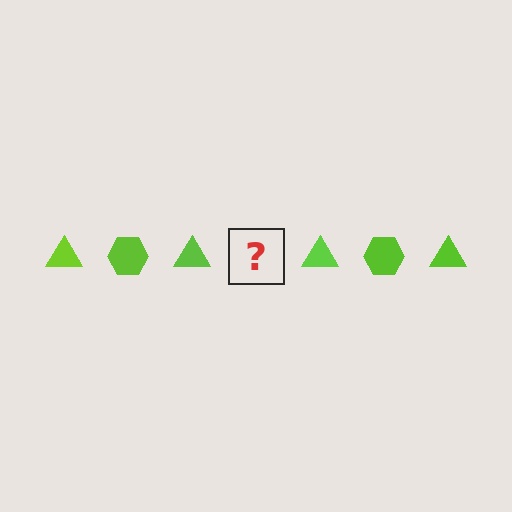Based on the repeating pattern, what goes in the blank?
The blank should be a lime hexagon.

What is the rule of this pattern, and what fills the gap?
The rule is that the pattern cycles through triangle, hexagon shapes in lime. The gap should be filled with a lime hexagon.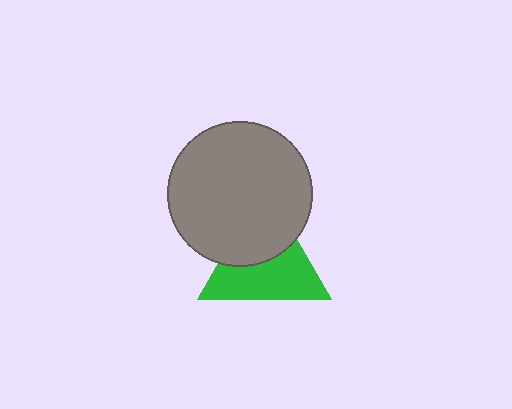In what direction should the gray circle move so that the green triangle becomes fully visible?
The gray circle should move up. That is the shortest direction to clear the overlap and leave the green triangle fully visible.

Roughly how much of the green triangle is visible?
About half of it is visible (roughly 57%).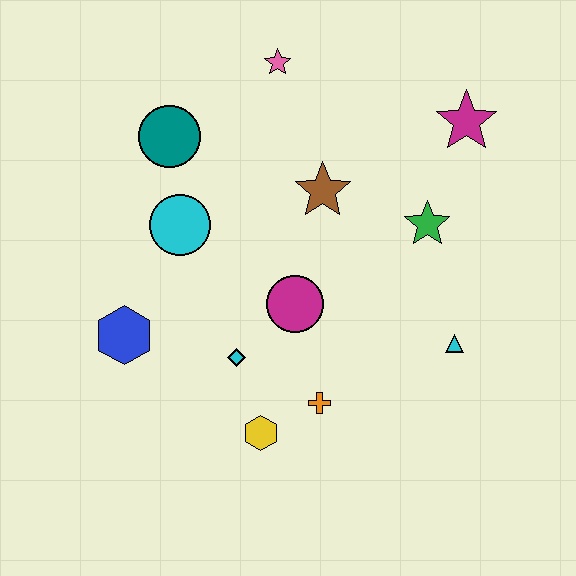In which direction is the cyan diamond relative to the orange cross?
The cyan diamond is to the left of the orange cross.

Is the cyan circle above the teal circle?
No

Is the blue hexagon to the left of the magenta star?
Yes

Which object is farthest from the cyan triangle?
The teal circle is farthest from the cyan triangle.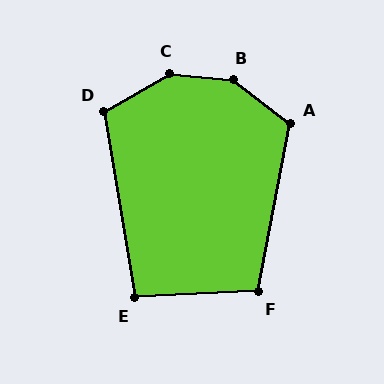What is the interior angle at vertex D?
Approximately 110 degrees (obtuse).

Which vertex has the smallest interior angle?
E, at approximately 97 degrees.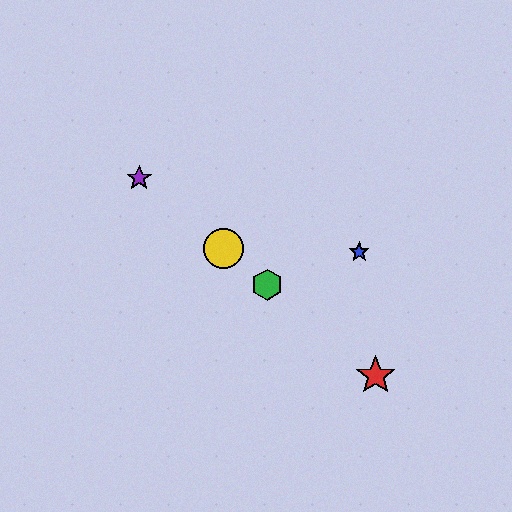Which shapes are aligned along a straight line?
The red star, the green hexagon, the yellow circle, the purple star are aligned along a straight line.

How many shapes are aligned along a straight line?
4 shapes (the red star, the green hexagon, the yellow circle, the purple star) are aligned along a straight line.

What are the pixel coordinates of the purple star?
The purple star is at (139, 178).